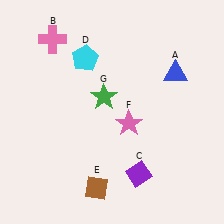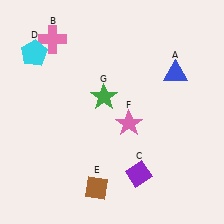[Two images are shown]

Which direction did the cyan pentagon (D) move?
The cyan pentagon (D) moved left.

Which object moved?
The cyan pentagon (D) moved left.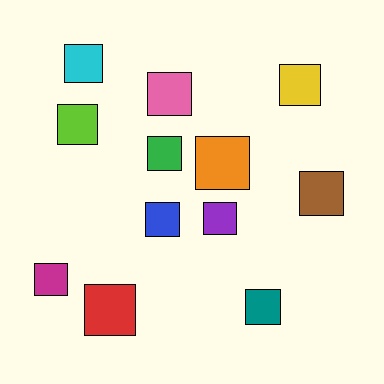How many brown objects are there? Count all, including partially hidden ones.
There is 1 brown object.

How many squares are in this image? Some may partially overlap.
There are 12 squares.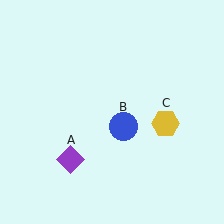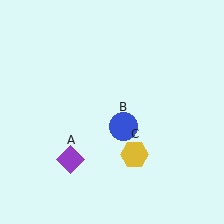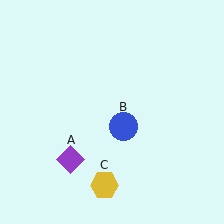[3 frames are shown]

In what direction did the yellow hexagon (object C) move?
The yellow hexagon (object C) moved down and to the left.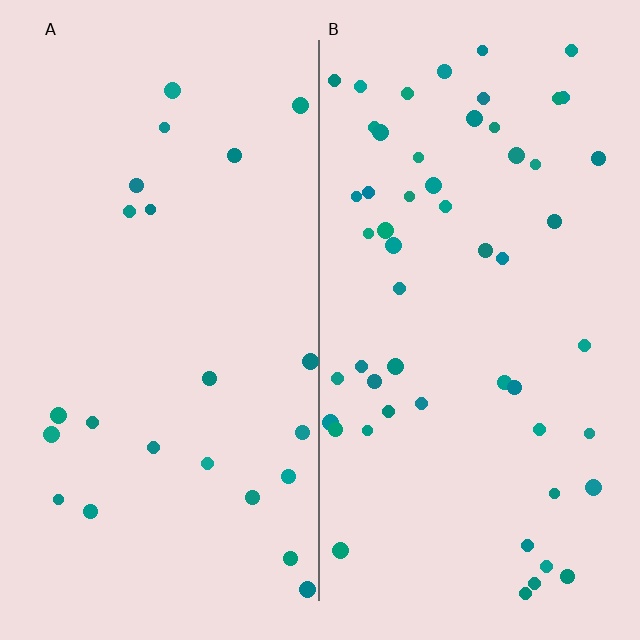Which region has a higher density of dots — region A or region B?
B (the right).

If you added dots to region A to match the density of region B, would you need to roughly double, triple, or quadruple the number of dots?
Approximately double.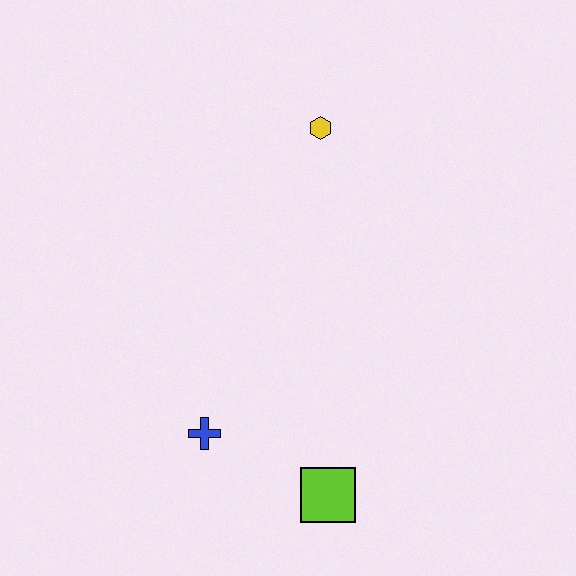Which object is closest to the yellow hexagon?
The blue cross is closest to the yellow hexagon.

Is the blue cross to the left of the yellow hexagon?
Yes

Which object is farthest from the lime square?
The yellow hexagon is farthest from the lime square.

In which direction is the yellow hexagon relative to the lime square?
The yellow hexagon is above the lime square.